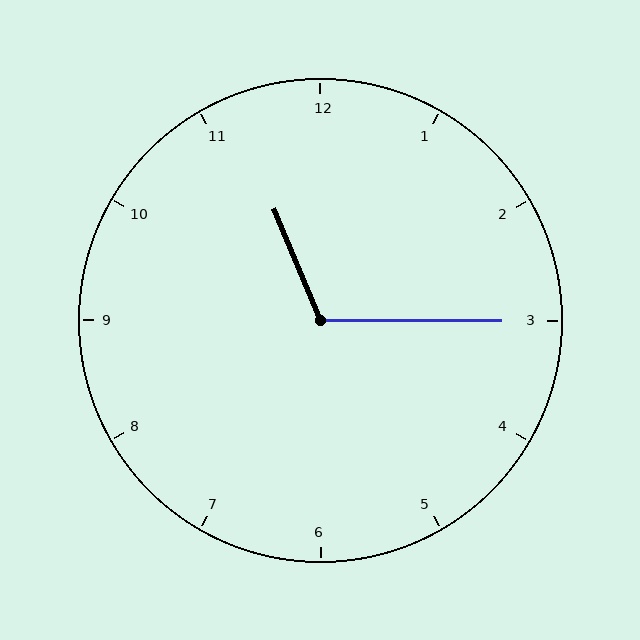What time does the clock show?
11:15.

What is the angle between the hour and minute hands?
Approximately 112 degrees.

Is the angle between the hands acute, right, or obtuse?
It is obtuse.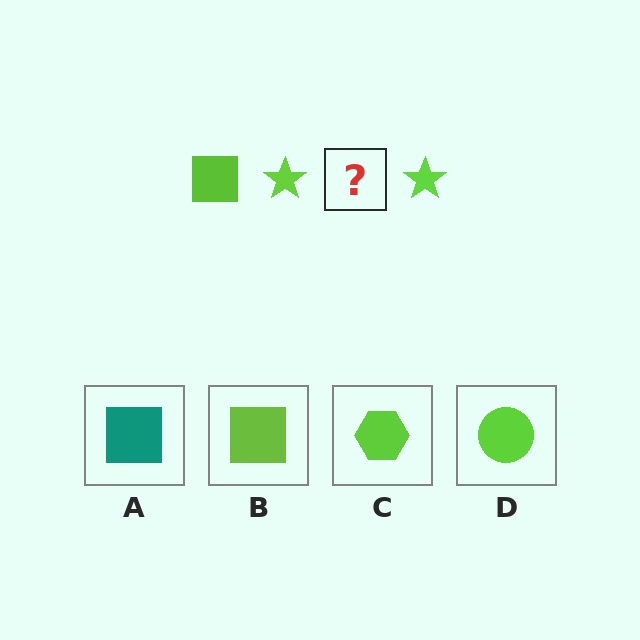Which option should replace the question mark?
Option B.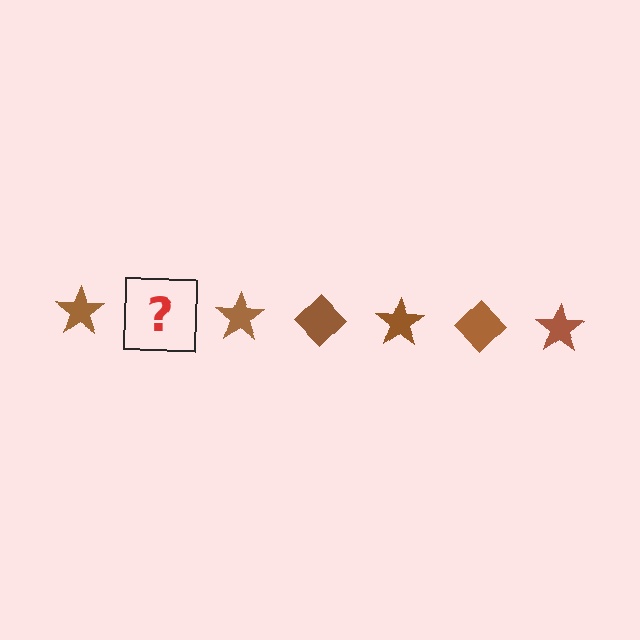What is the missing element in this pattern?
The missing element is a brown diamond.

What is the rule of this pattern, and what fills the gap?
The rule is that the pattern cycles through star, diamond shapes in brown. The gap should be filled with a brown diamond.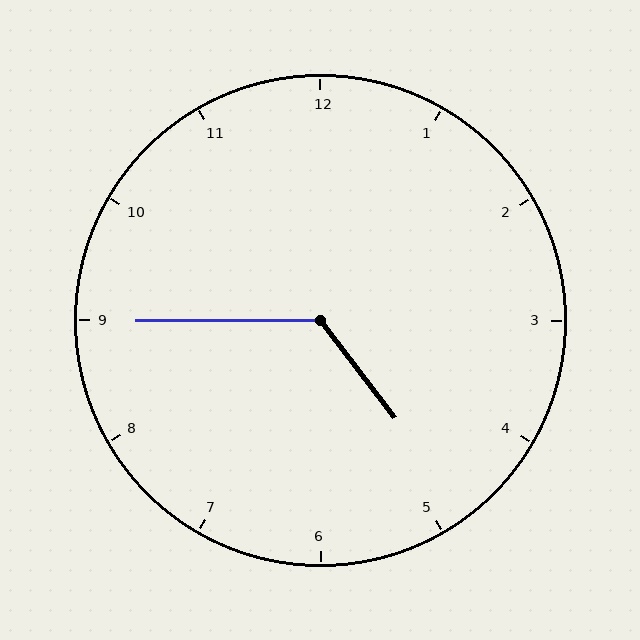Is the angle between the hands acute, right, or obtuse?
It is obtuse.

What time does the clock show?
4:45.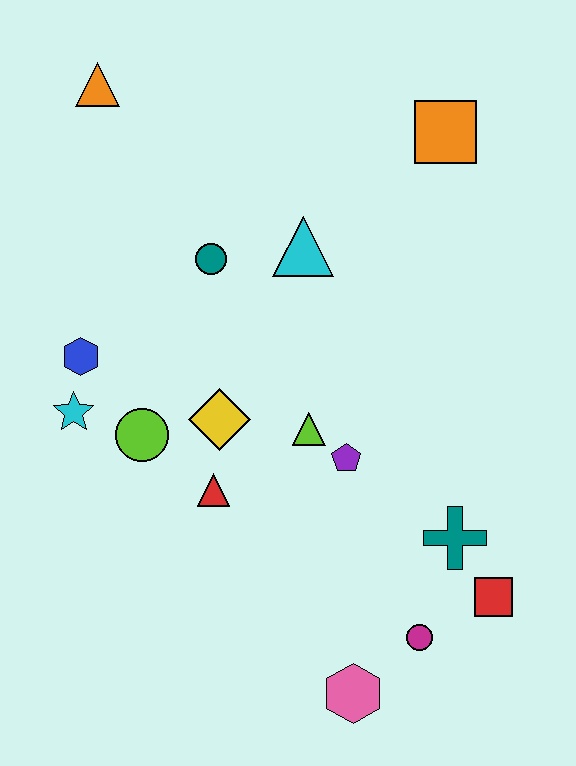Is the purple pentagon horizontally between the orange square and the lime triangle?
Yes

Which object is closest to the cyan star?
The blue hexagon is closest to the cyan star.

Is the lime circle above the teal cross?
Yes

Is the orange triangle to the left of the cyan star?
No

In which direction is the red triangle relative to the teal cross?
The red triangle is to the left of the teal cross.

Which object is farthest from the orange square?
The pink hexagon is farthest from the orange square.